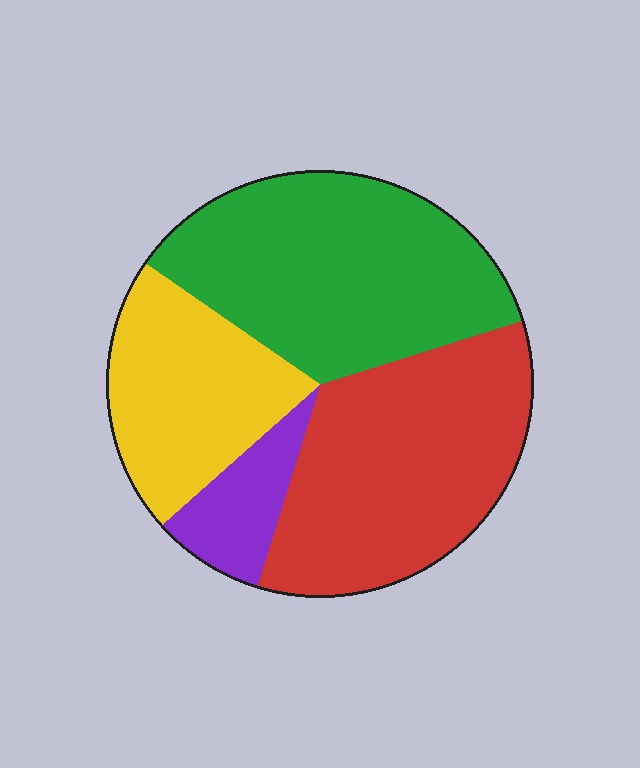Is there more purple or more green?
Green.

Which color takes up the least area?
Purple, at roughly 10%.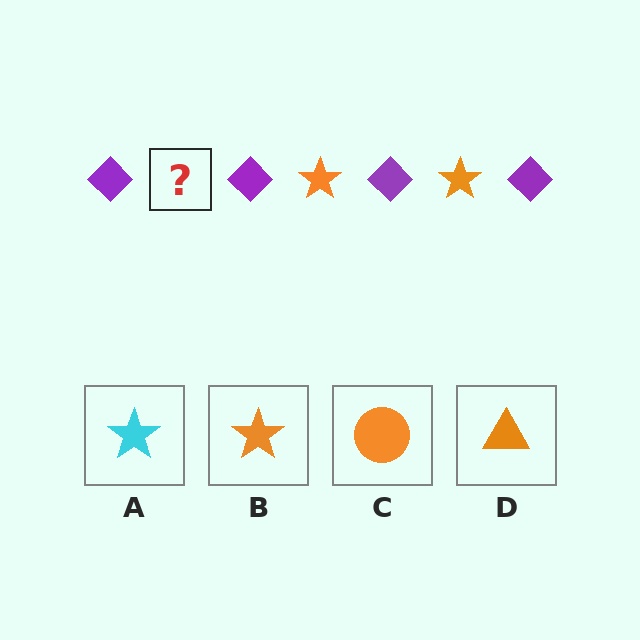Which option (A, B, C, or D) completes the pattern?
B.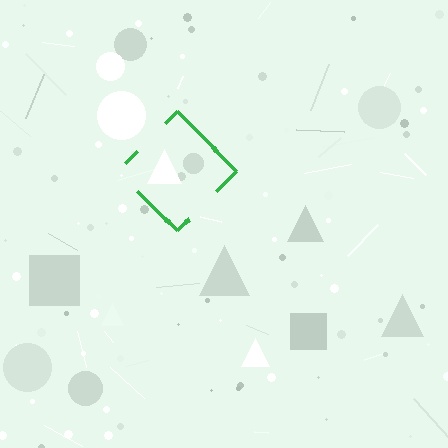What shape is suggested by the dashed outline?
The dashed outline suggests a diamond.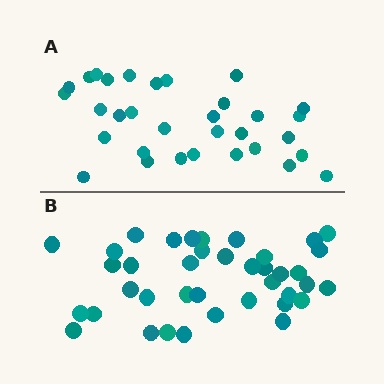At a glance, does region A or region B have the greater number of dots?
Region B (the bottom region) has more dots.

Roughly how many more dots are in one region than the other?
Region B has roughly 8 or so more dots than region A.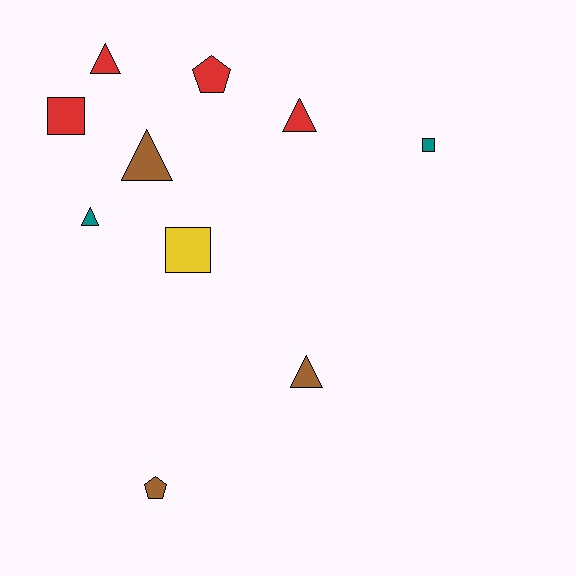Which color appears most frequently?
Red, with 4 objects.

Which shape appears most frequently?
Triangle, with 5 objects.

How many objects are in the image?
There are 10 objects.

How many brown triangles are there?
There are 2 brown triangles.